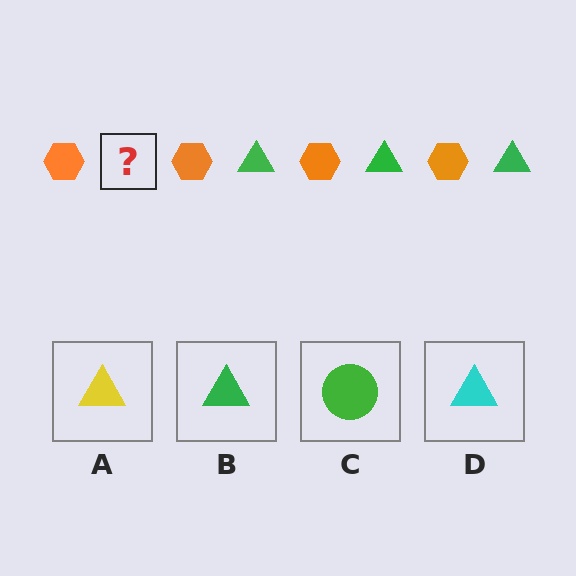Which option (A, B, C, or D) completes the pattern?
B.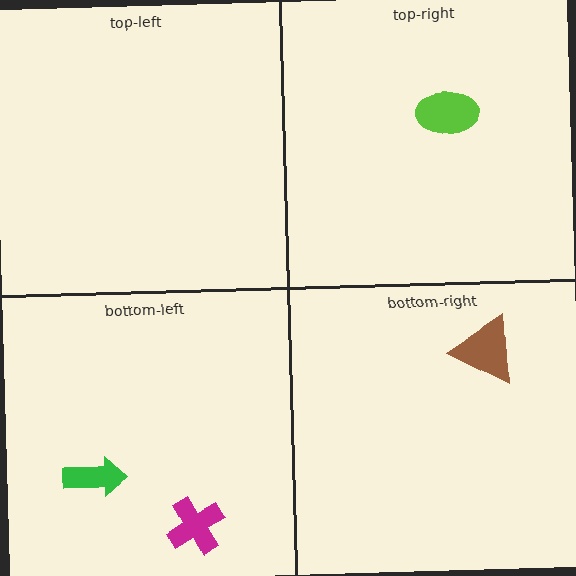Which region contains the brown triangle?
The bottom-right region.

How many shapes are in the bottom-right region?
1.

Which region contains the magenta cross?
The bottom-left region.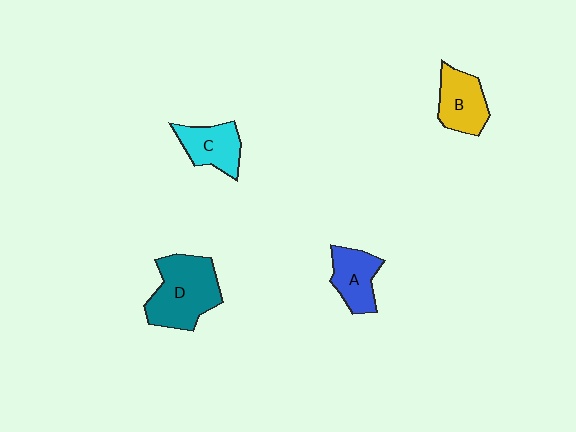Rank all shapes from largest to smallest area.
From largest to smallest: D (teal), B (yellow), C (cyan), A (blue).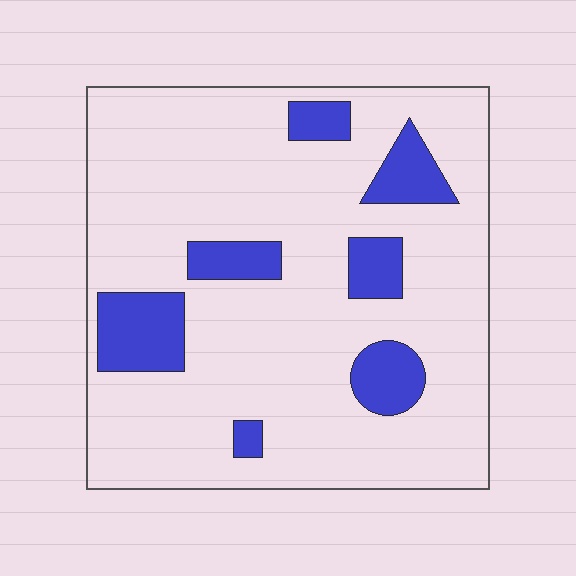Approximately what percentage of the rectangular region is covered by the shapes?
Approximately 15%.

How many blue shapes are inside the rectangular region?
7.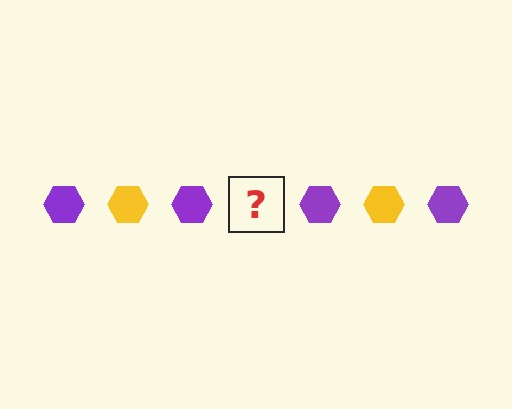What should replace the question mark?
The question mark should be replaced with a yellow hexagon.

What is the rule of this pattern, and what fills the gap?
The rule is that the pattern cycles through purple, yellow hexagons. The gap should be filled with a yellow hexagon.